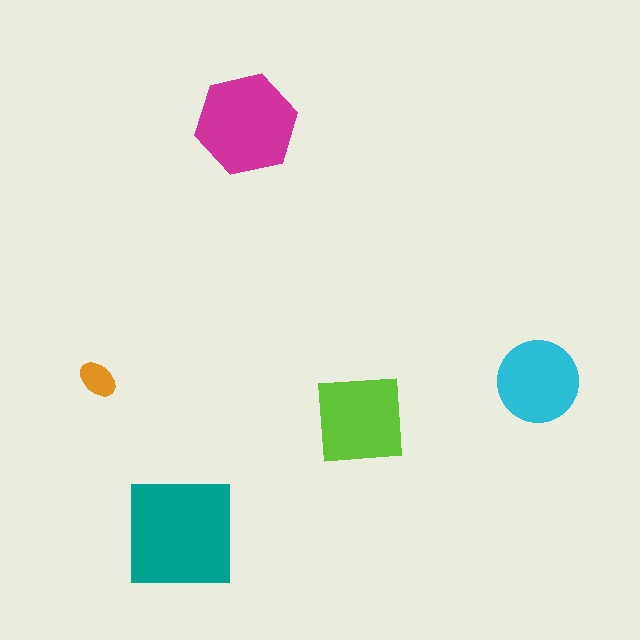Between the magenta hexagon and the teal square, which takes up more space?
The teal square.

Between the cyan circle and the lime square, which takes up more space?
The lime square.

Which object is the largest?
The teal square.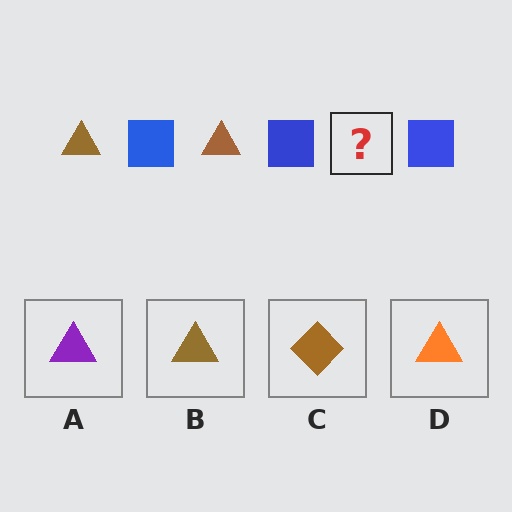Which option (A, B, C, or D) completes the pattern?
B.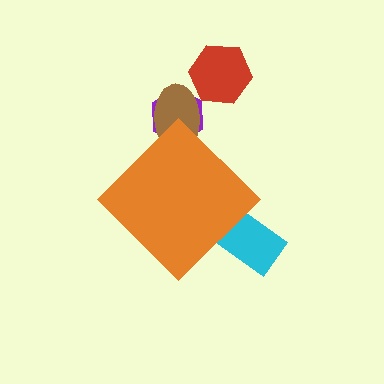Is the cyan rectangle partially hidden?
Yes, the cyan rectangle is partially hidden behind the orange diamond.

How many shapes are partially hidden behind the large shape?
3 shapes are partially hidden.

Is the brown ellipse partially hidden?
Yes, the brown ellipse is partially hidden behind the orange diamond.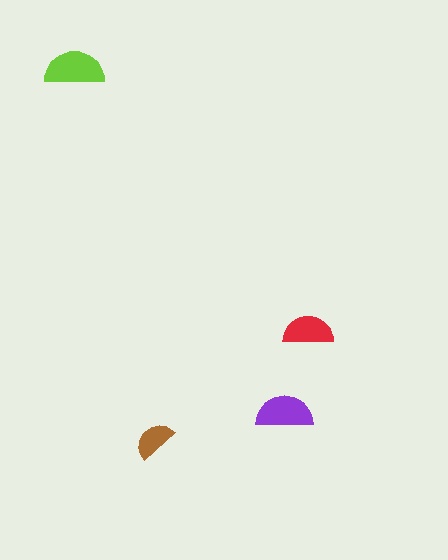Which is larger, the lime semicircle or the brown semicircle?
The lime one.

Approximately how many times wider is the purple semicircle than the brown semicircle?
About 1.5 times wider.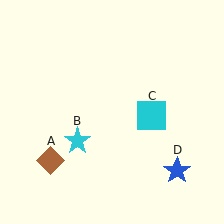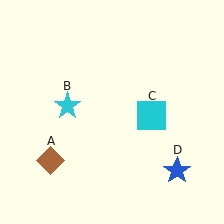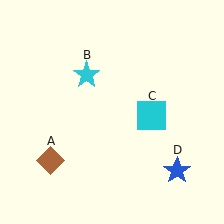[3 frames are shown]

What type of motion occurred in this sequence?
The cyan star (object B) rotated clockwise around the center of the scene.